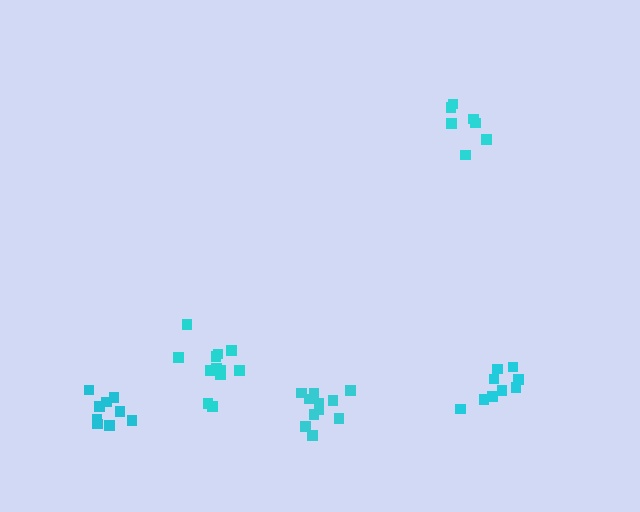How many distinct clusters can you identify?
There are 5 distinct clusters.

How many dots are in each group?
Group 1: 9 dots, Group 2: 11 dots, Group 3: 12 dots, Group 4: 7 dots, Group 5: 9 dots (48 total).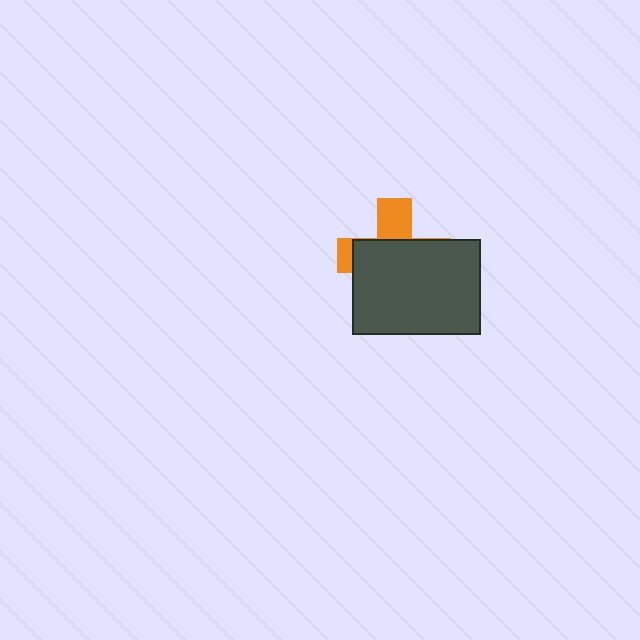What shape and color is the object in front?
The object in front is a dark gray rectangle.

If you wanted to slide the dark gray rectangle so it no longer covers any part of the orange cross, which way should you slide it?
Slide it down — that is the most direct way to separate the two shapes.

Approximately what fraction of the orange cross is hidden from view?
Roughly 70% of the orange cross is hidden behind the dark gray rectangle.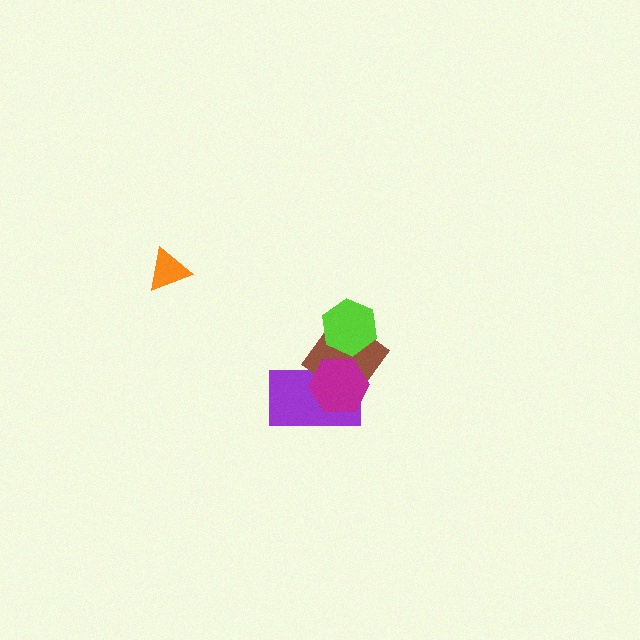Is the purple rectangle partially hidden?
Yes, it is partially covered by another shape.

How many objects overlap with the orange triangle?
0 objects overlap with the orange triangle.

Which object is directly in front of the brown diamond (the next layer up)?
The magenta hexagon is directly in front of the brown diamond.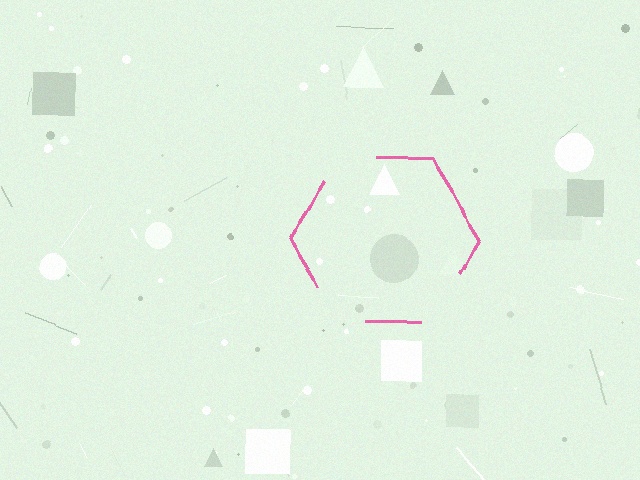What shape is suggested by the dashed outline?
The dashed outline suggests a hexagon.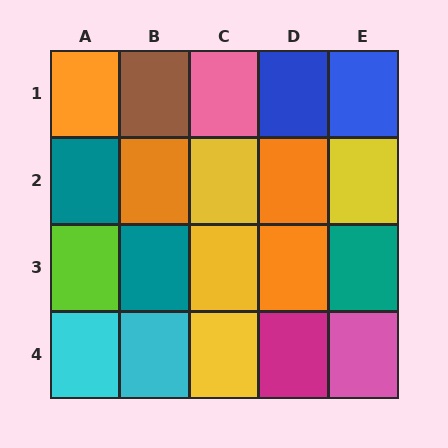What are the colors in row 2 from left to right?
Teal, orange, yellow, orange, yellow.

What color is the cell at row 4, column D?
Magenta.